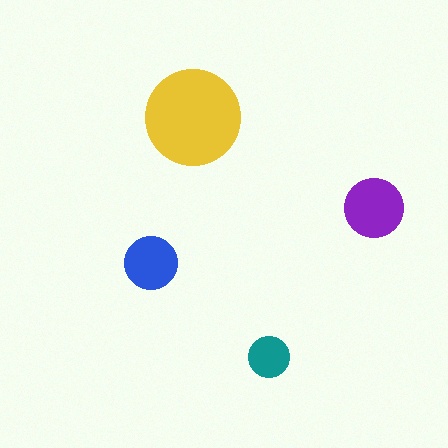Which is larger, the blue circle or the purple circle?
The purple one.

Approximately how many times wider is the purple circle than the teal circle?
About 1.5 times wider.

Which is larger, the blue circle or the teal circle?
The blue one.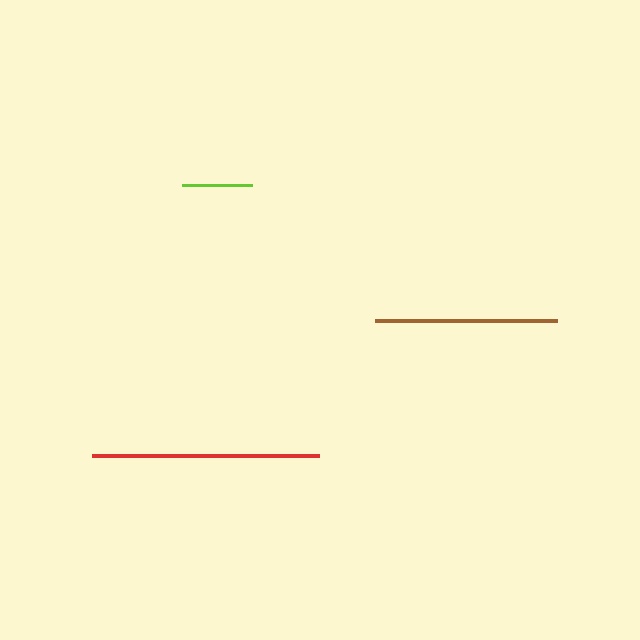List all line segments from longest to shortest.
From longest to shortest: red, brown, lime.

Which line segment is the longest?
The red line is the longest at approximately 227 pixels.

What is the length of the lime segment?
The lime segment is approximately 70 pixels long.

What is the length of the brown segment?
The brown segment is approximately 181 pixels long.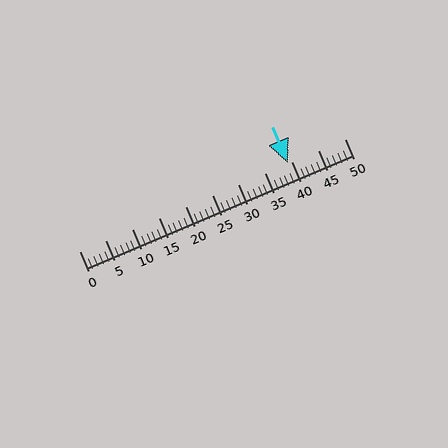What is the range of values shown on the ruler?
The ruler shows values from 0 to 50.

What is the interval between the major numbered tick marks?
The major tick marks are spaced 5 units apart.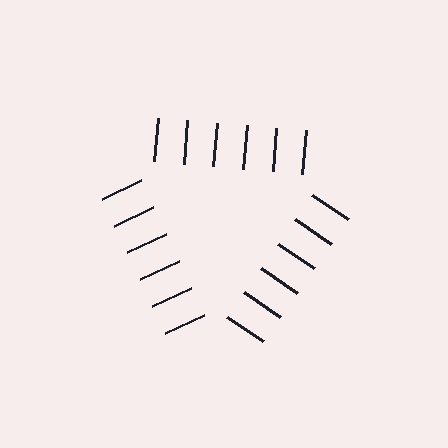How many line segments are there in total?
18 — 6 along each of the 3 edges.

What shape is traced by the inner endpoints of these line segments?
An illusory triangle — the line segments terminate on its edges but no continuous stroke is drawn.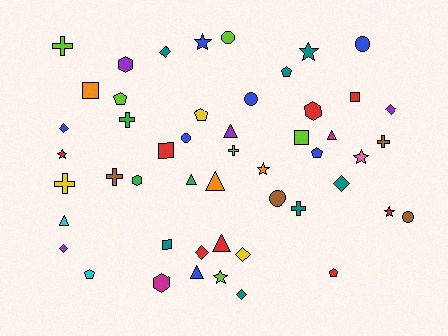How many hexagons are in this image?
There are 4 hexagons.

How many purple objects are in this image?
There are 4 purple objects.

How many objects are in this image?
There are 50 objects.